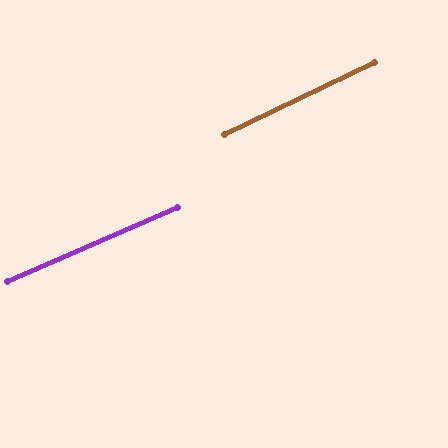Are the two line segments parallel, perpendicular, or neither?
Parallel — their directions differ by only 1.8°.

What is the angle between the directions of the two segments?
Approximately 2 degrees.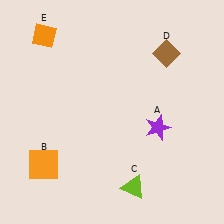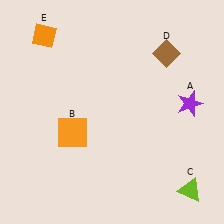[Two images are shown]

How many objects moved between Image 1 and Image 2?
3 objects moved between the two images.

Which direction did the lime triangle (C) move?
The lime triangle (C) moved right.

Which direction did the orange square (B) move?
The orange square (B) moved up.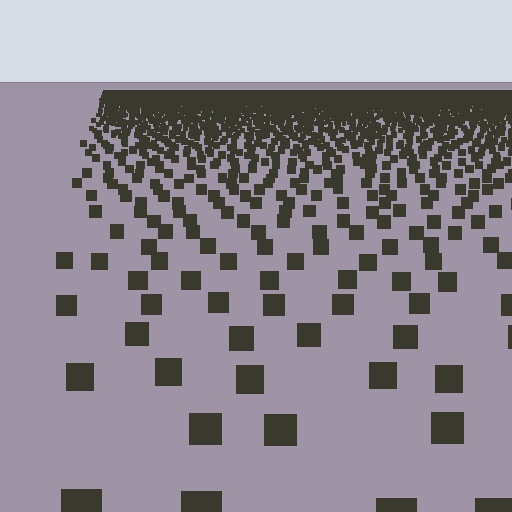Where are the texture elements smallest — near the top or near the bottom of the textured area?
Near the top.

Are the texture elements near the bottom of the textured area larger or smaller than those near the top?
Larger. Near the bottom, elements are closer to the viewer and appear at a bigger on-screen size.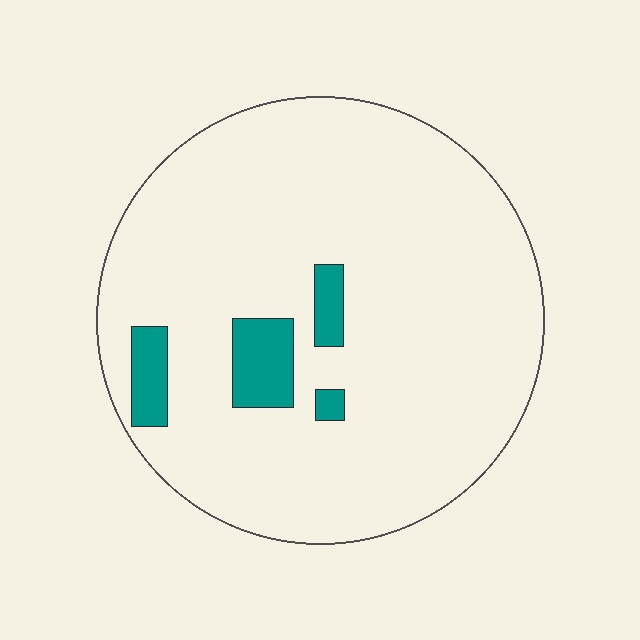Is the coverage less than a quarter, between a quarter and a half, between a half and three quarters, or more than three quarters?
Less than a quarter.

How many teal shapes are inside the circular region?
4.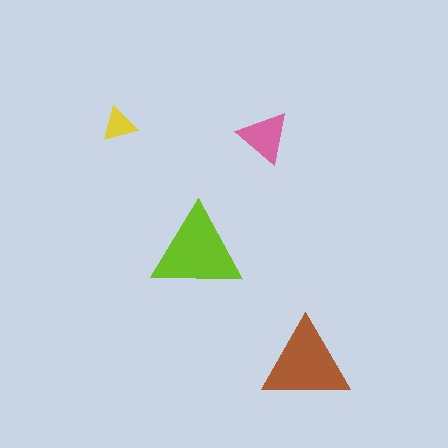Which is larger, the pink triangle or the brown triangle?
The brown one.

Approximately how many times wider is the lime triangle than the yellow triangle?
About 2.5 times wider.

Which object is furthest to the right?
The brown triangle is rightmost.